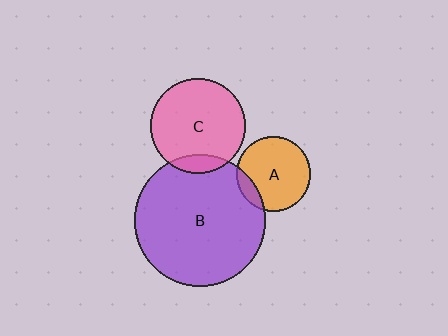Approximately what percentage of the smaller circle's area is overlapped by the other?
Approximately 10%.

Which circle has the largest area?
Circle B (purple).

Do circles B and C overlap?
Yes.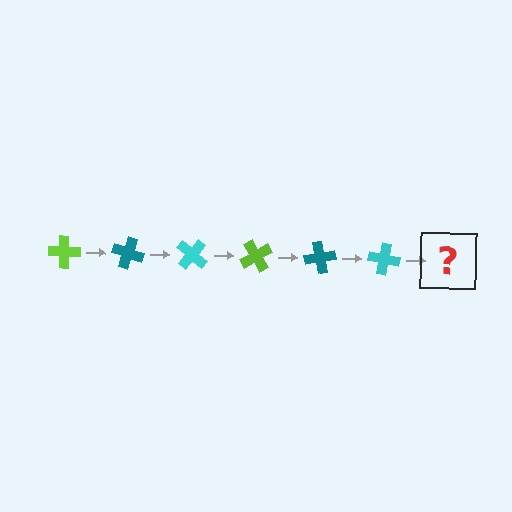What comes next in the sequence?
The next element should be a lime cross, rotated 120 degrees from the start.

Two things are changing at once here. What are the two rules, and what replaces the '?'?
The two rules are that it rotates 20 degrees each step and the color cycles through lime, teal, and cyan. The '?' should be a lime cross, rotated 120 degrees from the start.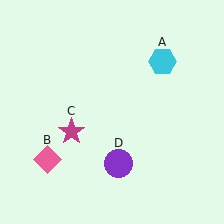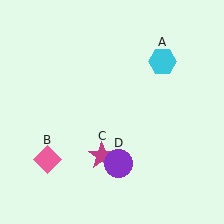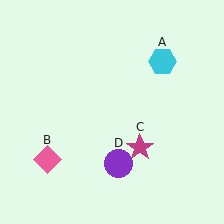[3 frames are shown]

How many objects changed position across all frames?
1 object changed position: magenta star (object C).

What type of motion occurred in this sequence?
The magenta star (object C) rotated counterclockwise around the center of the scene.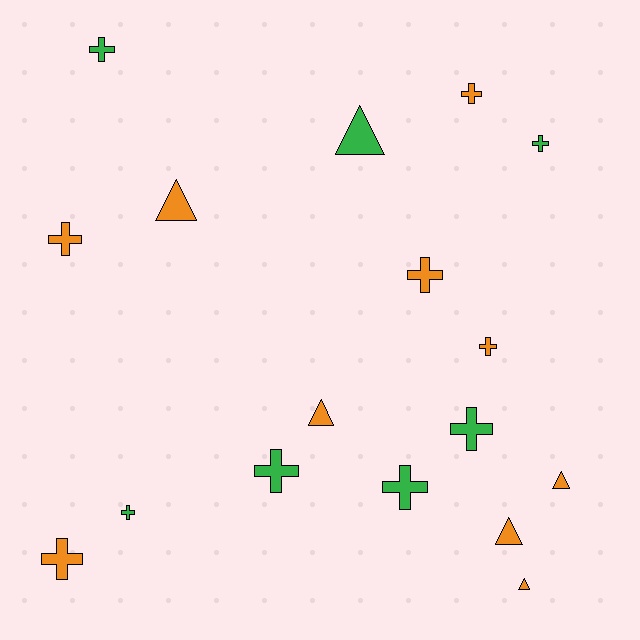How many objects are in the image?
There are 17 objects.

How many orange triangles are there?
There are 5 orange triangles.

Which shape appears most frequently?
Cross, with 11 objects.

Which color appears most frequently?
Orange, with 10 objects.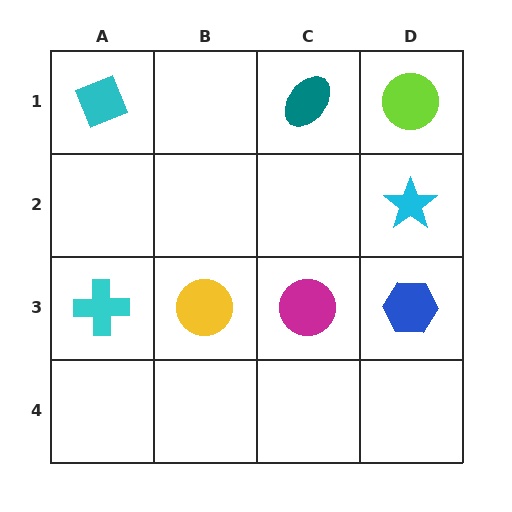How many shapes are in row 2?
1 shape.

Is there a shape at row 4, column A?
No, that cell is empty.